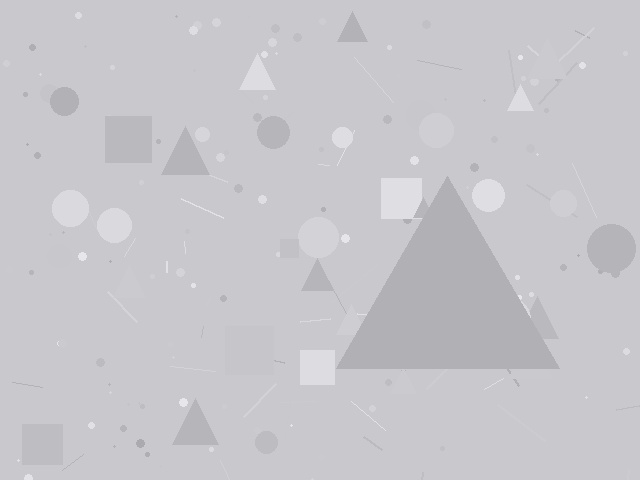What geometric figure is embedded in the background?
A triangle is embedded in the background.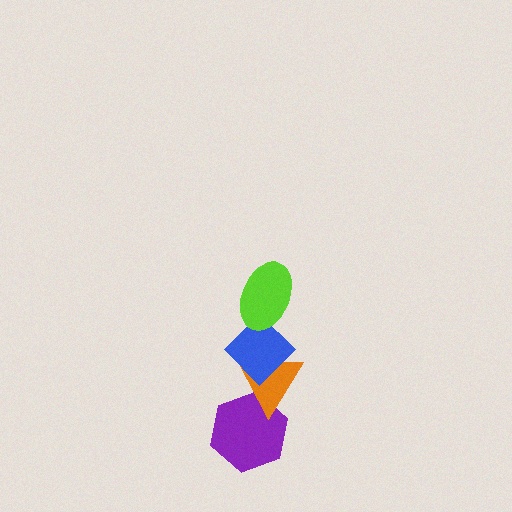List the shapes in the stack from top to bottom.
From top to bottom: the lime ellipse, the blue diamond, the orange triangle, the purple hexagon.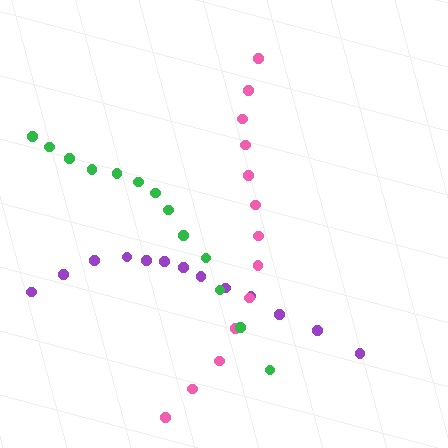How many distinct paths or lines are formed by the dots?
There are 3 distinct paths.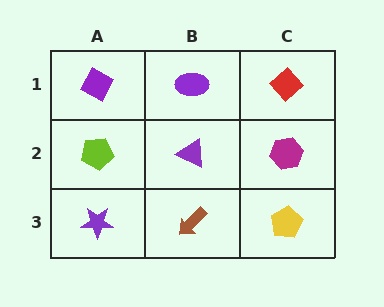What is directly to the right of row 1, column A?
A purple ellipse.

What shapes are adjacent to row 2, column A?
A purple diamond (row 1, column A), a purple star (row 3, column A), a purple triangle (row 2, column B).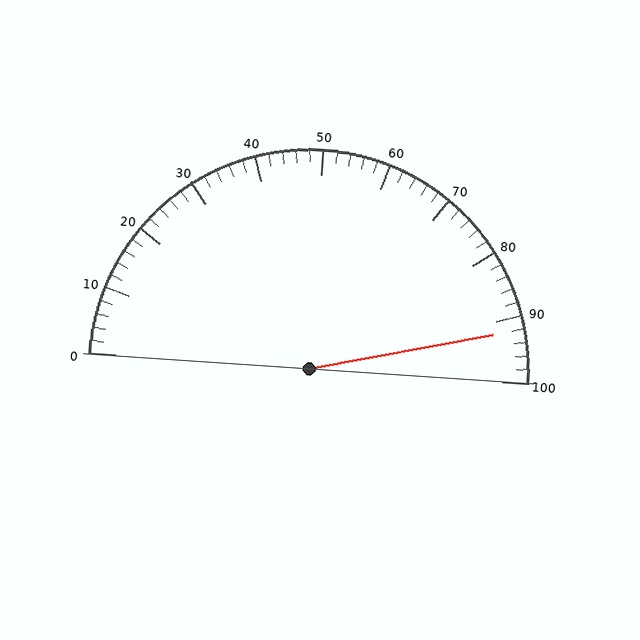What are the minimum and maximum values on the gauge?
The gauge ranges from 0 to 100.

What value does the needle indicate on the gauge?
The needle indicates approximately 92.